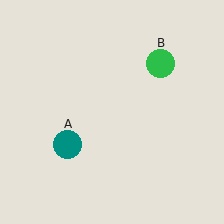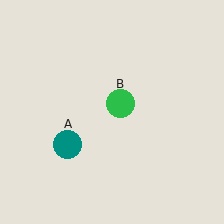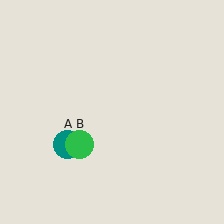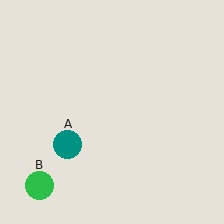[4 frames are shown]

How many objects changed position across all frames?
1 object changed position: green circle (object B).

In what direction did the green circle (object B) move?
The green circle (object B) moved down and to the left.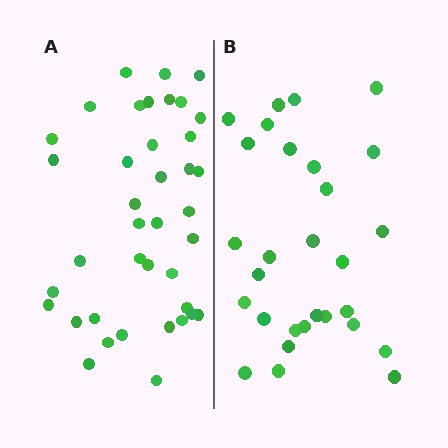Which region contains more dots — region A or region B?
Region A (the left region) has more dots.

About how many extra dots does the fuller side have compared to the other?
Region A has roughly 10 or so more dots than region B.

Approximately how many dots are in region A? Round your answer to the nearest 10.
About 40 dots. (The exact count is 39, which rounds to 40.)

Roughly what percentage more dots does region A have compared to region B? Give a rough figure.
About 35% more.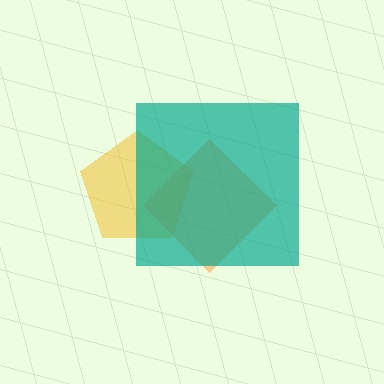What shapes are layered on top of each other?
The layered shapes are: a yellow pentagon, an orange diamond, a teal square.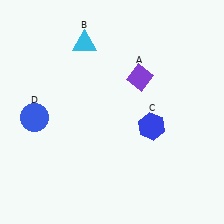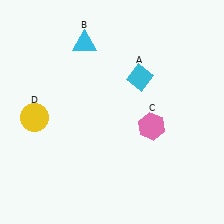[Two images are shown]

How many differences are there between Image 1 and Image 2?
There are 3 differences between the two images.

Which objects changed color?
A changed from purple to cyan. C changed from blue to pink. D changed from blue to yellow.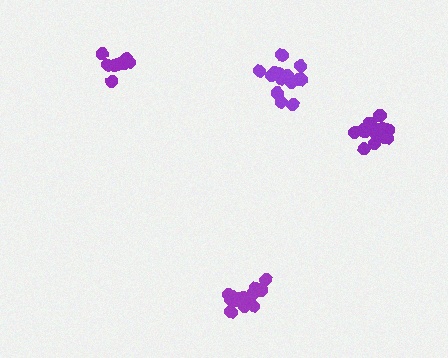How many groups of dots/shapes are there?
There are 4 groups.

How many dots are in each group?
Group 1: 14 dots, Group 2: 15 dots, Group 3: 12 dots, Group 4: 16 dots (57 total).